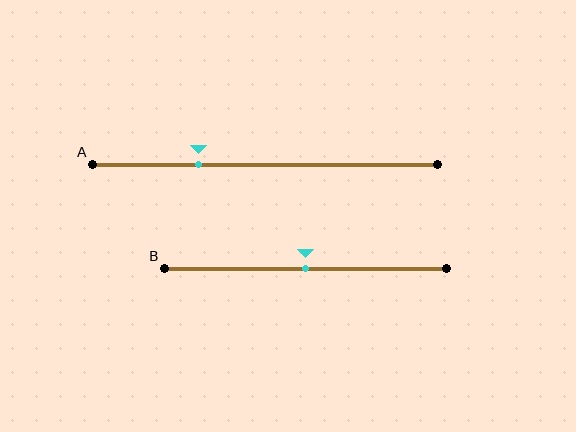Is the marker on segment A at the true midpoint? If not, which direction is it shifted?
No, the marker on segment A is shifted to the left by about 19% of the segment length.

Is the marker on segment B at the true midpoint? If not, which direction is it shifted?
Yes, the marker on segment B is at the true midpoint.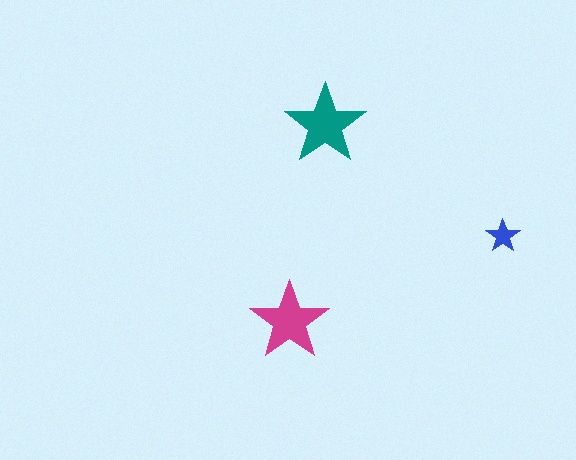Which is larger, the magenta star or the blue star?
The magenta one.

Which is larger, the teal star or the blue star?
The teal one.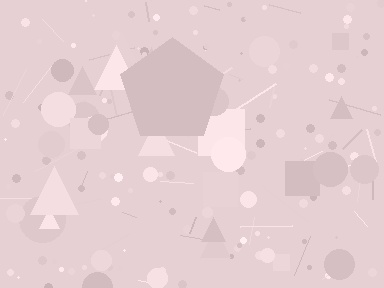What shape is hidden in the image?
A pentagon is hidden in the image.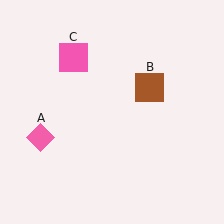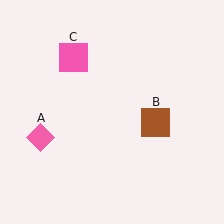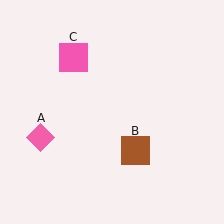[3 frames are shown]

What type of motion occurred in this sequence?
The brown square (object B) rotated clockwise around the center of the scene.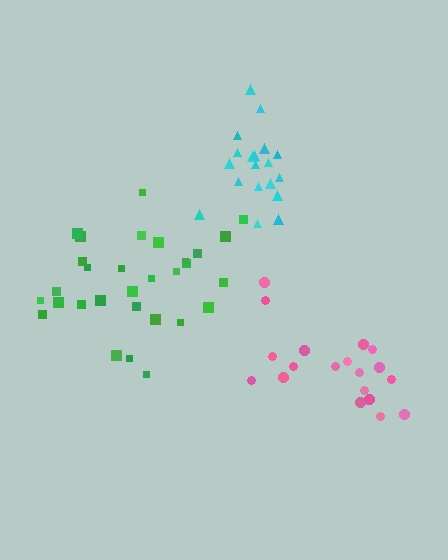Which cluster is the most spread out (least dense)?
Pink.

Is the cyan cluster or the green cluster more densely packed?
Cyan.